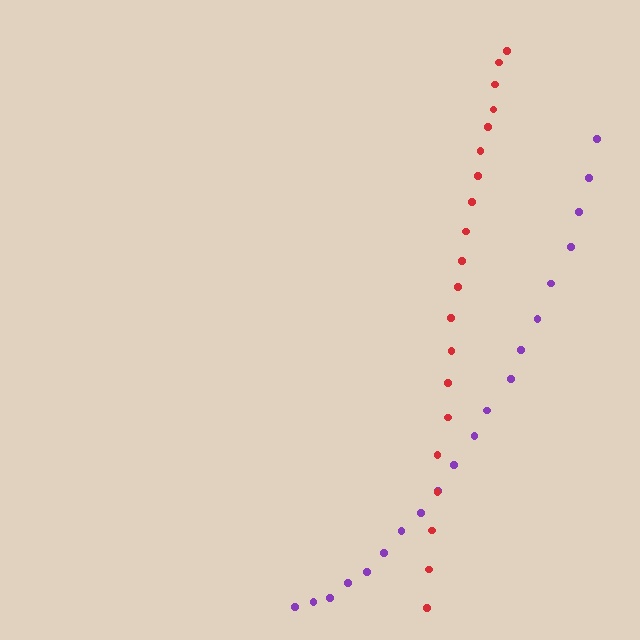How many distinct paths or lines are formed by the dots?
There are 2 distinct paths.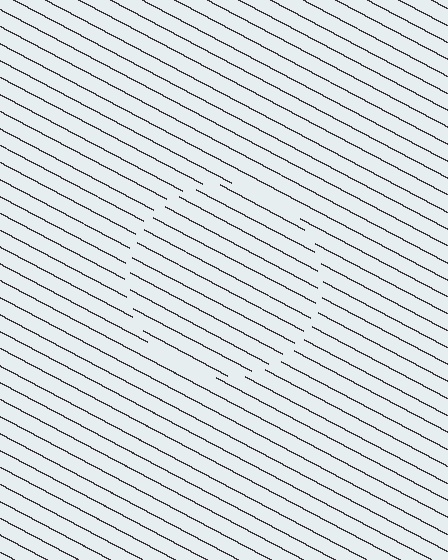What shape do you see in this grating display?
An illusory circle. The interior of the shape contains the same grating, shifted by half a period — the contour is defined by the phase discontinuity where line-ends from the inner and outer gratings abut.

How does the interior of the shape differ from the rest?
The interior of the shape contains the same grating, shifted by half a period — the contour is defined by the phase discontinuity where line-ends from the inner and outer gratings abut.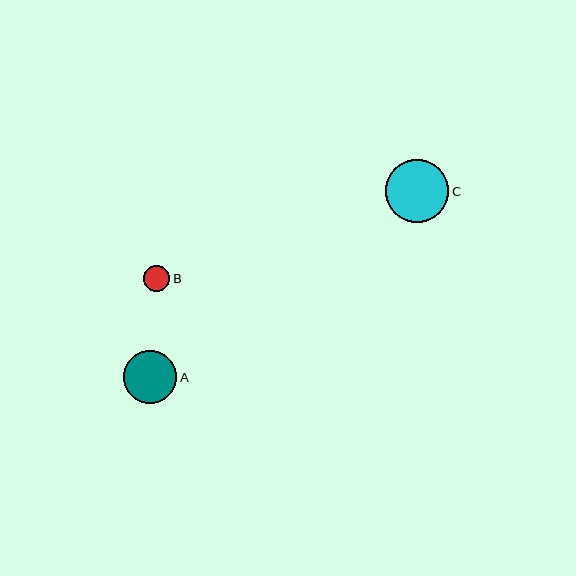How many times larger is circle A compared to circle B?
Circle A is approximately 2.0 times the size of circle B.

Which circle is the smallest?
Circle B is the smallest with a size of approximately 26 pixels.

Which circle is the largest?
Circle C is the largest with a size of approximately 63 pixels.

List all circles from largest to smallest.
From largest to smallest: C, A, B.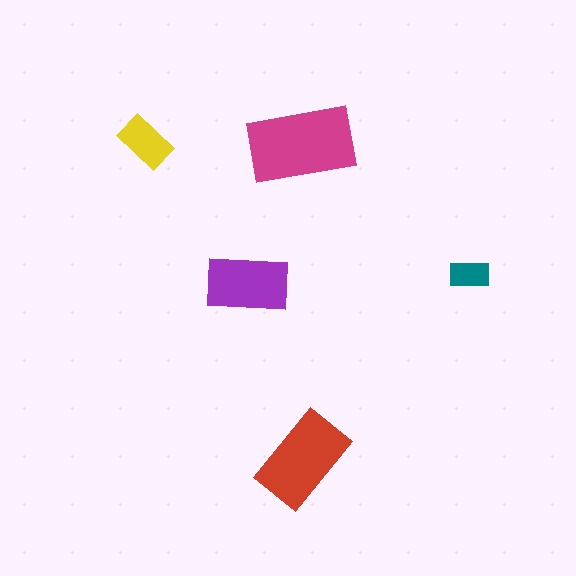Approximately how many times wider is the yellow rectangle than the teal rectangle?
About 1.5 times wider.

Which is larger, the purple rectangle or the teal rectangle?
The purple one.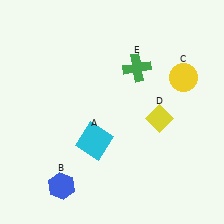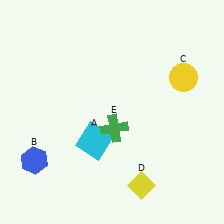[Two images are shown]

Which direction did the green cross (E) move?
The green cross (E) moved down.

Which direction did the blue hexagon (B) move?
The blue hexagon (B) moved left.